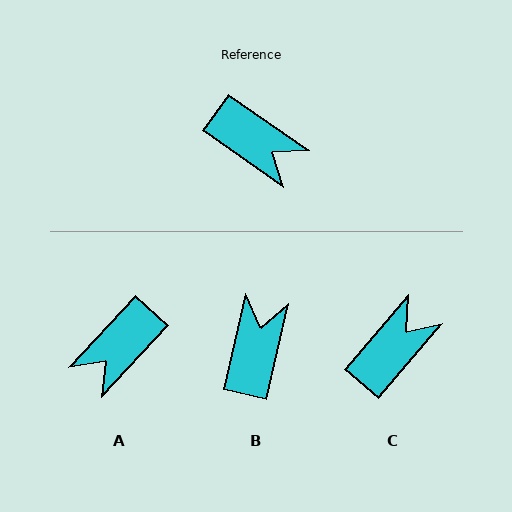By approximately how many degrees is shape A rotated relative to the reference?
Approximately 98 degrees clockwise.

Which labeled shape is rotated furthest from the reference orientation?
B, about 112 degrees away.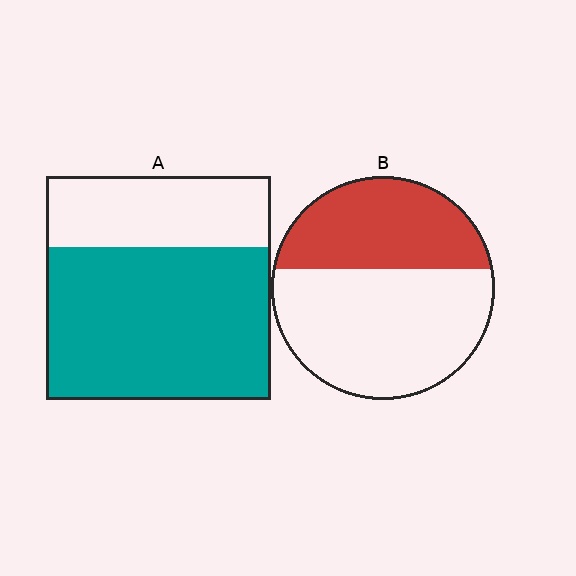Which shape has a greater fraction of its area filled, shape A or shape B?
Shape A.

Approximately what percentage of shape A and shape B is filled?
A is approximately 70% and B is approximately 40%.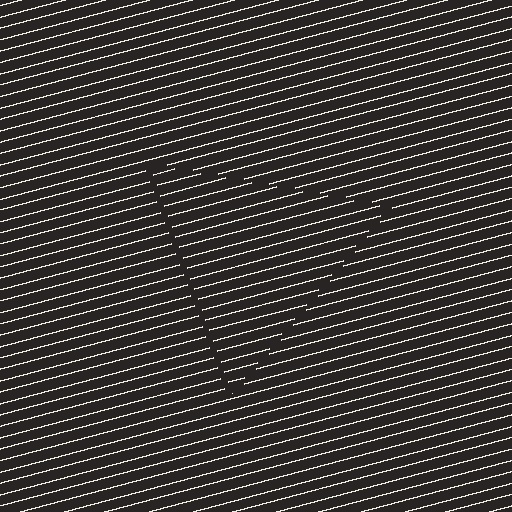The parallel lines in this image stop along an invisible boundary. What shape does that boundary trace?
An illusory triangle. The interior of the shape contains the same grating, shifted by half a period — the contour is defined by the phase discontinuity where line-ends from the inner and outer gratings abut.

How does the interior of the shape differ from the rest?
The interior of the shape contains the same grating, shifted by half a period — the contour is defined by the phase discontinuity where line-ends from the inner and outer gratings abut.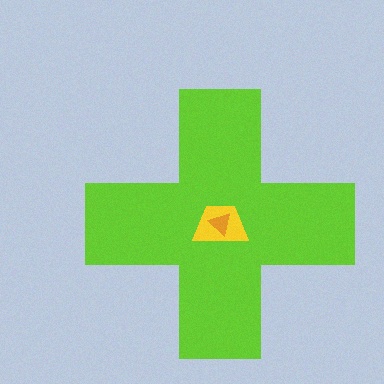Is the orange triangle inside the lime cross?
Yes.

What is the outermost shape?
The lime cross.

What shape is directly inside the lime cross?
The yellow trapezoid.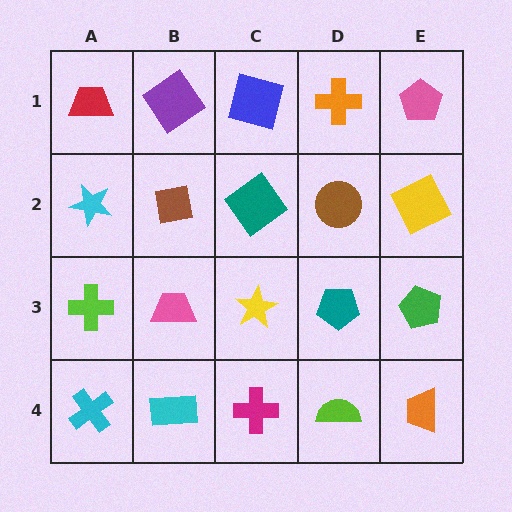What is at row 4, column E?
An orange trapezoid.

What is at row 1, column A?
A red trapezoid.